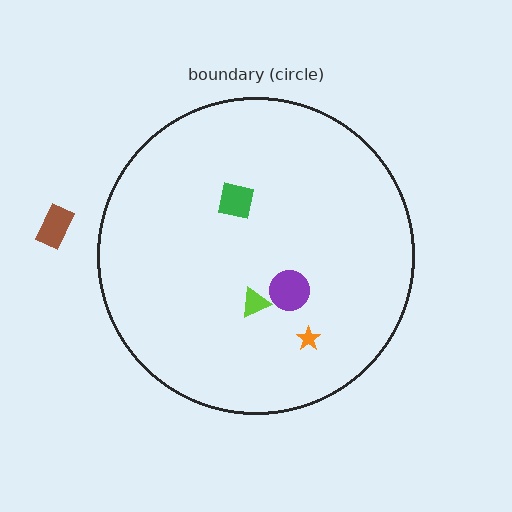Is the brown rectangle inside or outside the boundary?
Outside.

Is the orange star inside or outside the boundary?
Inside.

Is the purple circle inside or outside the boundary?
Inside.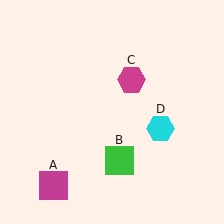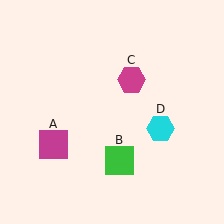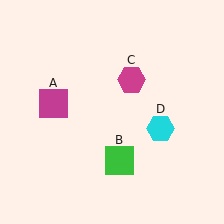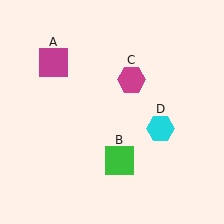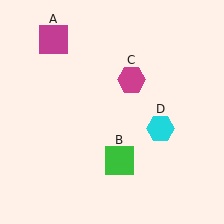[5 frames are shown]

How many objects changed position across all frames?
1 object changed position: magenta square (object A).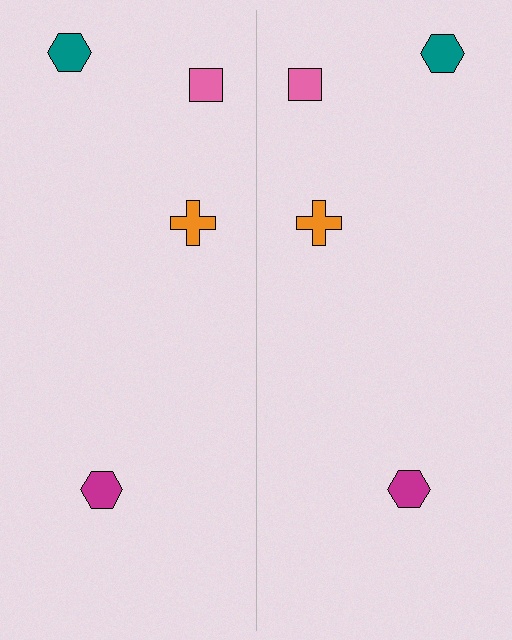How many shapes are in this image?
There are 8 shapes in this image.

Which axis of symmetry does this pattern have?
The pattern has a vertical axis of symmetry running through the center of the image.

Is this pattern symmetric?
Yes, this pattern has bilateral (reflection) symmetry.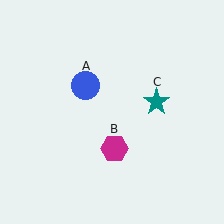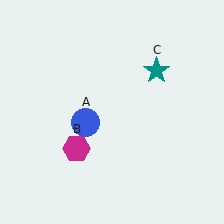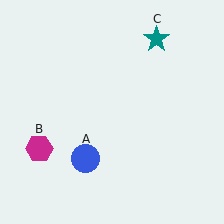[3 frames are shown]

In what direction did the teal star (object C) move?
The teal star (object C) moved up.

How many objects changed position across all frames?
3 objects changed position: blue circle (object A), magenta hexagon (object B), teal star (object C).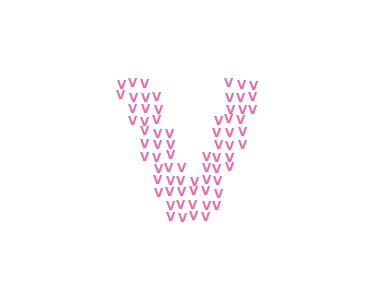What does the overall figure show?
The overall figure shows the letter V.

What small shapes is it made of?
It is made of small letter V's.